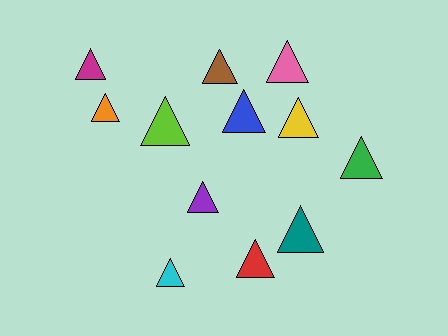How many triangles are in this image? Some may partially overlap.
There are 12 triangles.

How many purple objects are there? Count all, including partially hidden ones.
There is 1 purple object.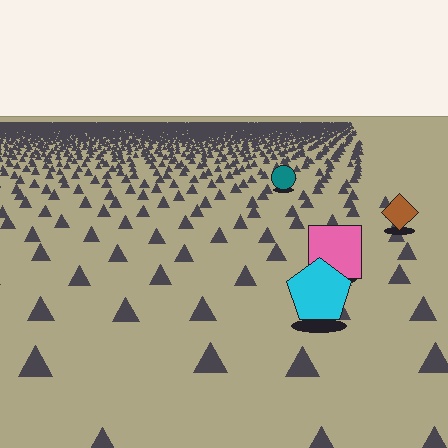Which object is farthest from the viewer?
The teal circle is farthest from the viewer. It appears smaller and the ground texture around it is denser.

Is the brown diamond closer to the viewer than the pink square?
No. The pink square is closer — you can tell from the texture gradient: the ground texture is coarser near it.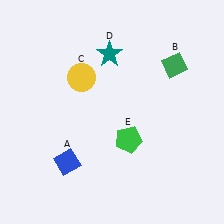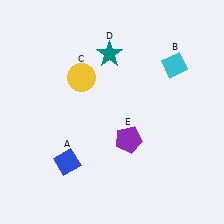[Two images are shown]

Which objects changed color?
B changed from green to cyan. E changed from green to purple.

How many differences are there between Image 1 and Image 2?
There are 2 differences between the two images.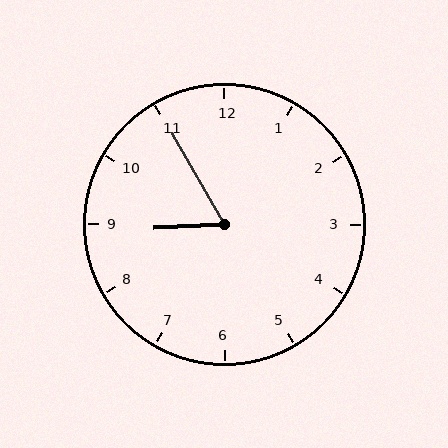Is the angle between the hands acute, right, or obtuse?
It is acute.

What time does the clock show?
8:55.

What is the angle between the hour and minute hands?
Approximately 62 degrees.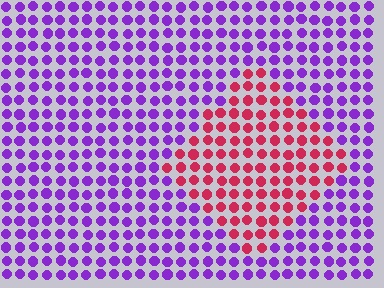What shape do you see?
I see a diamond.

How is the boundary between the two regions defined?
The boundary is defined purely by a slight shift in hue (about 68 degrees). Spacing, size, and orientation are identical on both sides.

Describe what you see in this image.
The image is filled with small purple elements in a uniform arrangement. A diamond-shaped region is visible where the elements are tinted to a slightly different hue, forming a subtle color boundary.